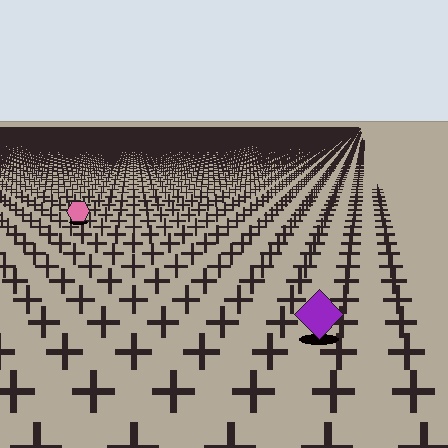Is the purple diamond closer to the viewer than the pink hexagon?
Yes. The purple diamond is closer — you can tell from the texture gradient: the ground texture is coarser near it.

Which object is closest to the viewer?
The purple diamond is closest. The texture marks near it are larger and more spread out.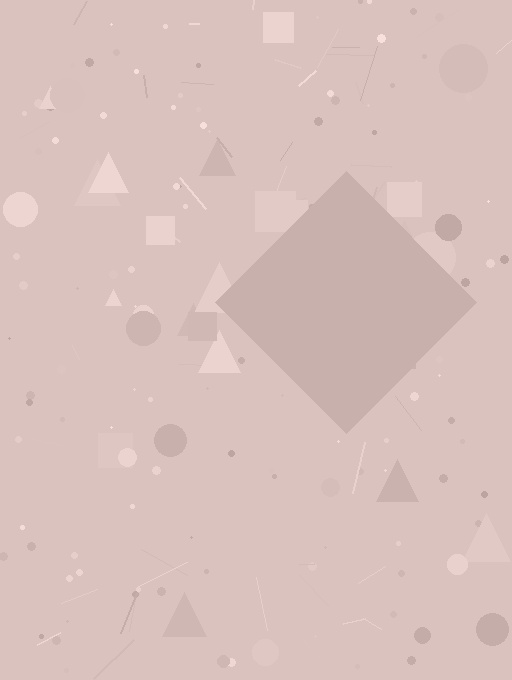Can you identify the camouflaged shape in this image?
The camouflaged shape is a diamond.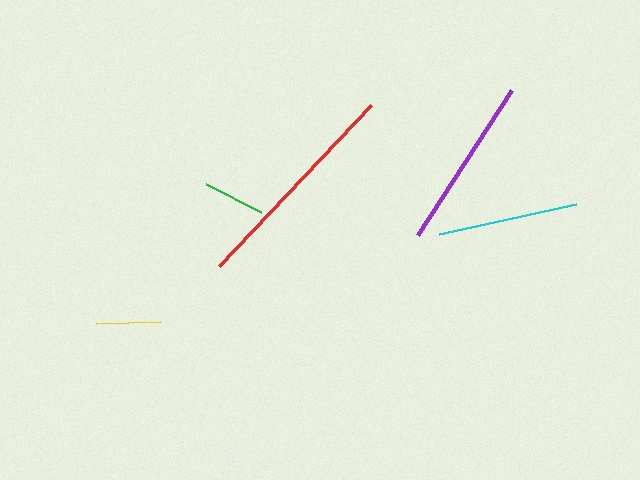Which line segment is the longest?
The red line is the longest at approximately 221 pixels.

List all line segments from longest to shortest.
From longest to shortest: red, purple, cyan, yellow, green.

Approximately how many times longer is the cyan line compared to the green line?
The cyan line is approximately 2.3 times the length of the green line.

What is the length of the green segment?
The green segment is approximately 62 pixels long.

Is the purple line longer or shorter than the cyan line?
The purple line is longer than the cyan line.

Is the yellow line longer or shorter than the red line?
The red line is longer than the yellow line.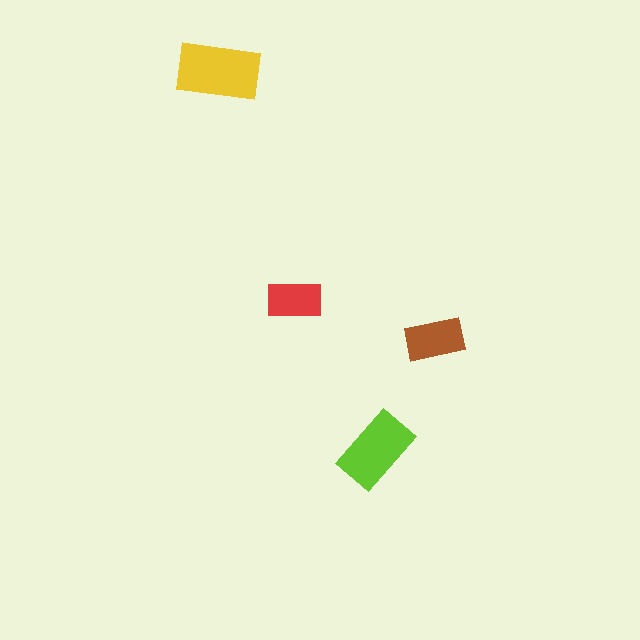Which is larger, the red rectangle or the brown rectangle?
The brown one.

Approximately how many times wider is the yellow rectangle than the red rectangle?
About 1.5 times wider.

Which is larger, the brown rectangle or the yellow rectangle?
The yellow one.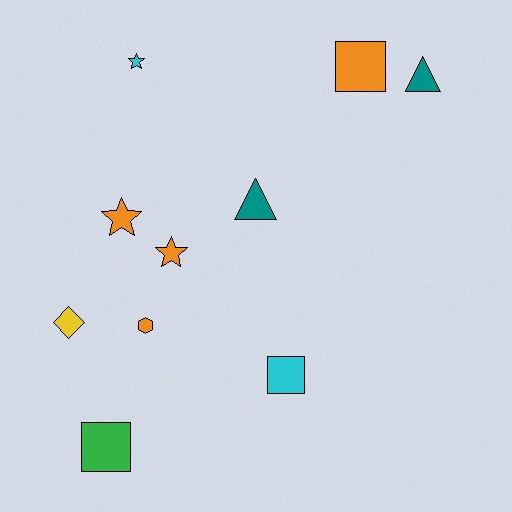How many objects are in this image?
There are 10 objects.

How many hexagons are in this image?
There is 1 hexagon.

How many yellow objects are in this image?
There is 1 yellow object.